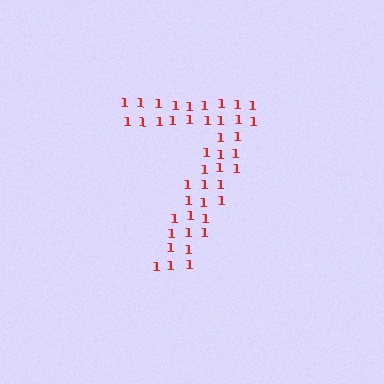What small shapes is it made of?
It is made of small digit 1's.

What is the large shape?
The large shape is the digit 7.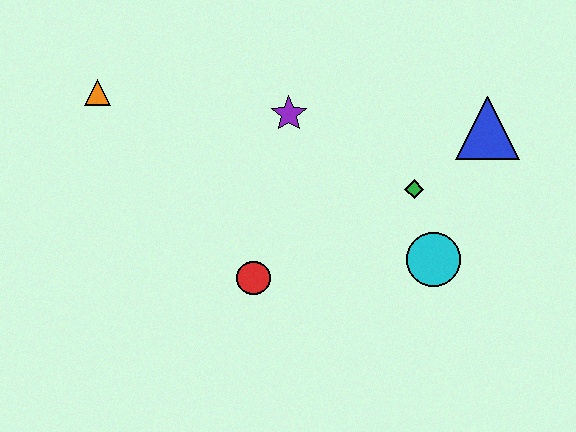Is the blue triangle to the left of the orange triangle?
No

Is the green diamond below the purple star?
Yes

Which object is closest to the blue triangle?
The green diamond is closest to the blue triangle.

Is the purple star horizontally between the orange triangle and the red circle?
No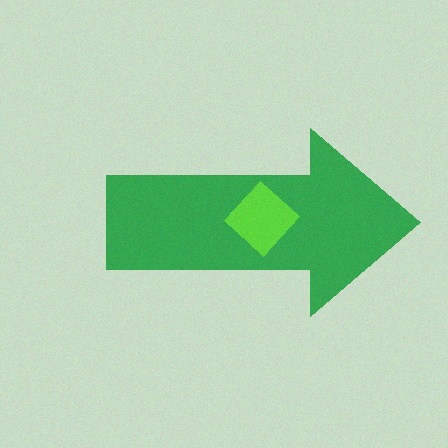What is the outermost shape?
The green arrow.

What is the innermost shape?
The lime diamond.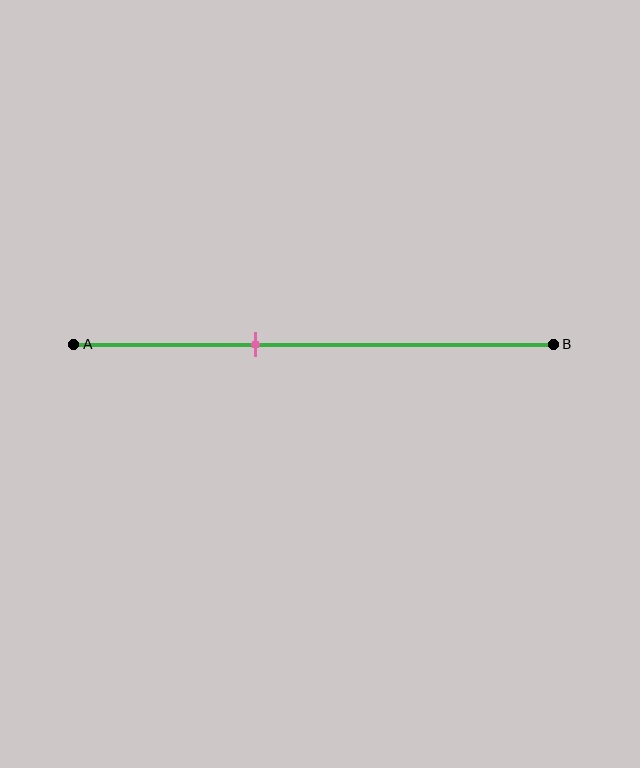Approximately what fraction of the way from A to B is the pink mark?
The pink mark is approximately 40% of the way from A to B.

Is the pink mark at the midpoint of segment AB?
No, the mark is at about 40% from A, not at the 50% midpoint.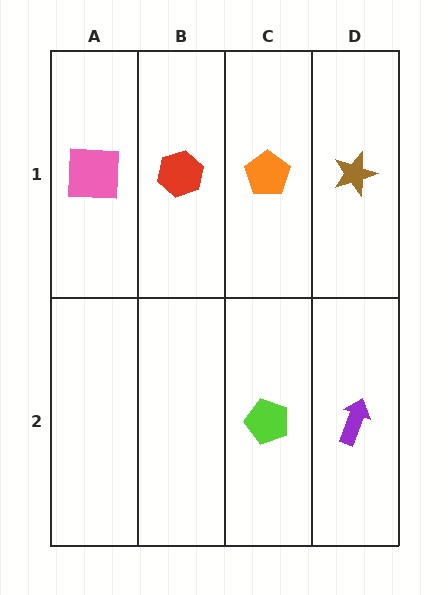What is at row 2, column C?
A lime pentagon.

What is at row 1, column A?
A pink square.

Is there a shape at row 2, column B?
No, that cell is empty.